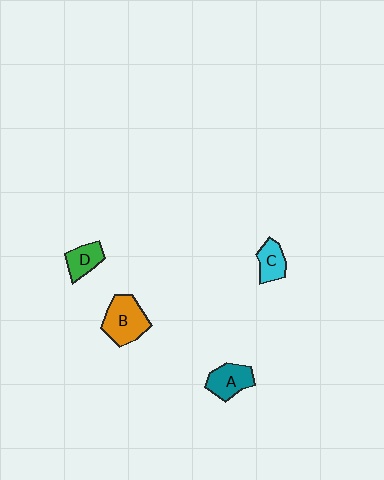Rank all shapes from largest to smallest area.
From largest to smallest: B (orange), A (teal), D (green), C (cyan).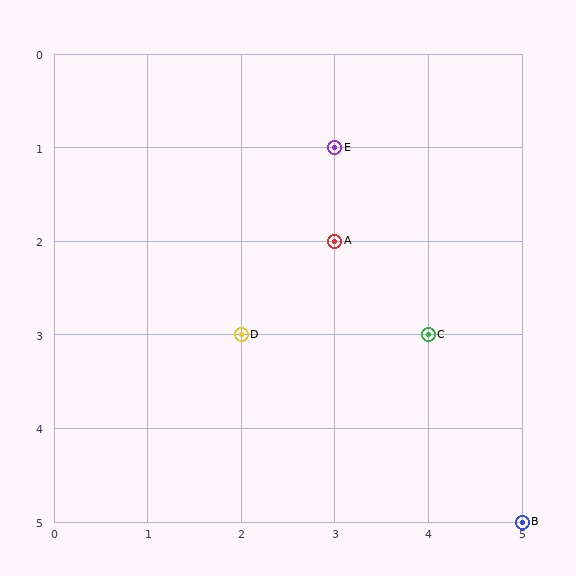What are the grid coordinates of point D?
Point D is at grid coordinates (2, 3).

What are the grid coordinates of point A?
Point A is at grid coordinates (3, 2).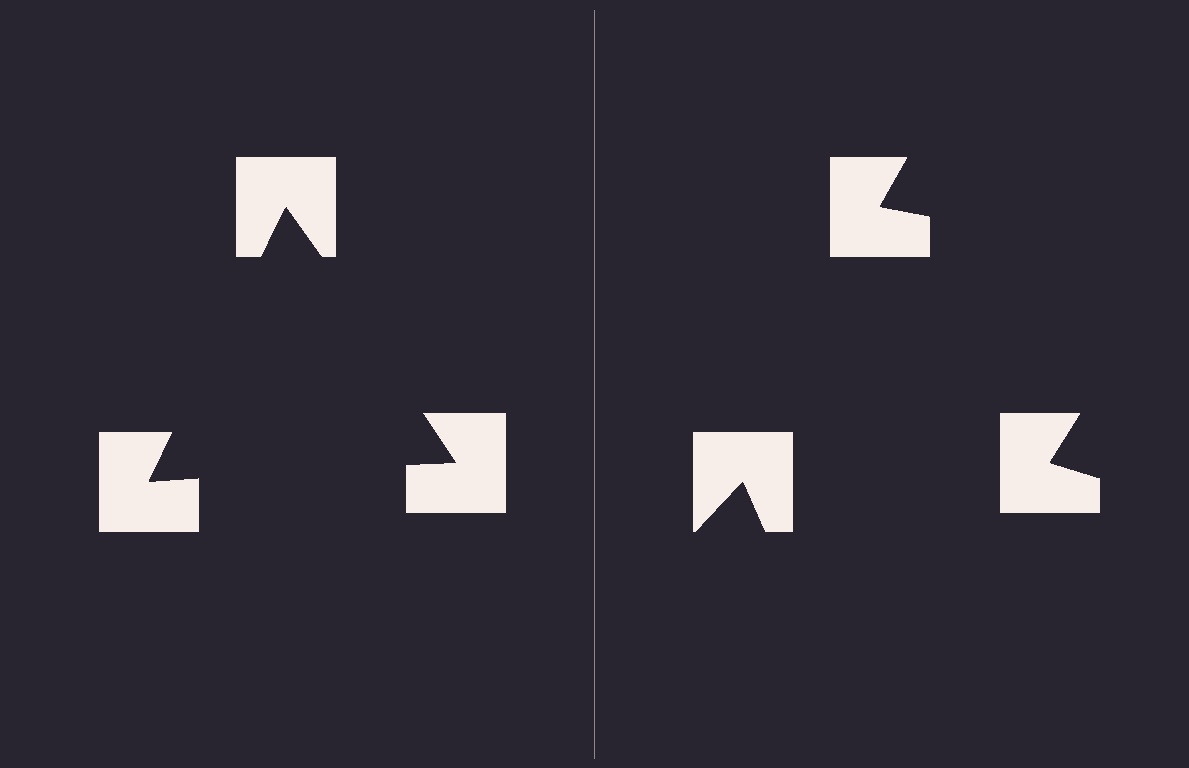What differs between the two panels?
The notched squares are positioned identically on both sides; only the wedge orientations differ. On the left they align to a triangle; on the right they are misaligned.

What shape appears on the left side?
An illusory triangle.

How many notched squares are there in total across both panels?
6 — 3 on each side.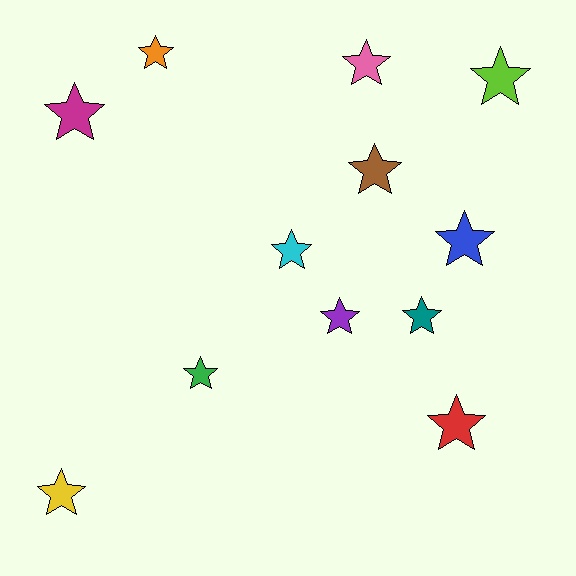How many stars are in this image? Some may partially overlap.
There are 12 stars.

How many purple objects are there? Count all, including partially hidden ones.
There is 1 purple object.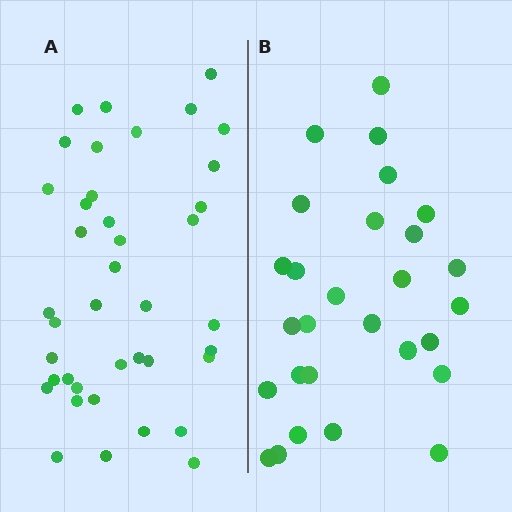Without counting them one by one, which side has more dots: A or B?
Region A (the left region) has more dots.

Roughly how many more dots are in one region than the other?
Region A has roughly 12 or so more dots than region B.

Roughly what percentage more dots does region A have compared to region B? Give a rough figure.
About 45% more.